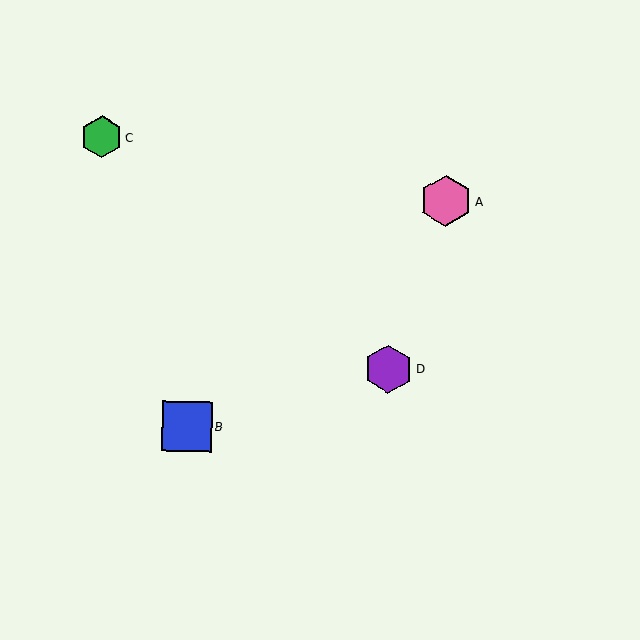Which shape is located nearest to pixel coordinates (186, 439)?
The blue square (labeled B) at (187, 426) is nearest to that location.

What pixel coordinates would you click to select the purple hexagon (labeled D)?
Click at (389, 369) to select the purple hexagon D.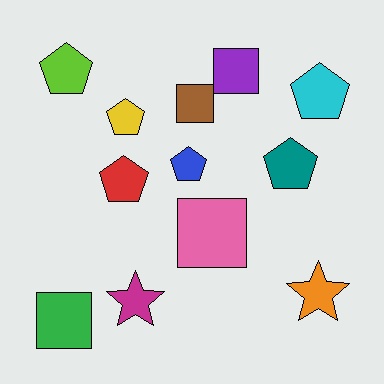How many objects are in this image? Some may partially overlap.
There are 12 objects.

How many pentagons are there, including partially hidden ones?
There are 6 pentagons.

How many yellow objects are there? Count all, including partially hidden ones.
There is 1 yellow object.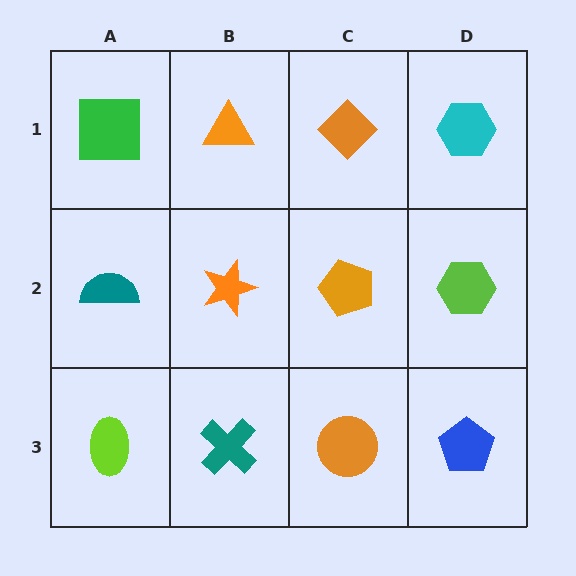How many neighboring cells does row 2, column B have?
4.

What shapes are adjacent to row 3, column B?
An orange star (row 2, column B), a lime ellipse (row 3, column A), an orange circle (row 3, column C).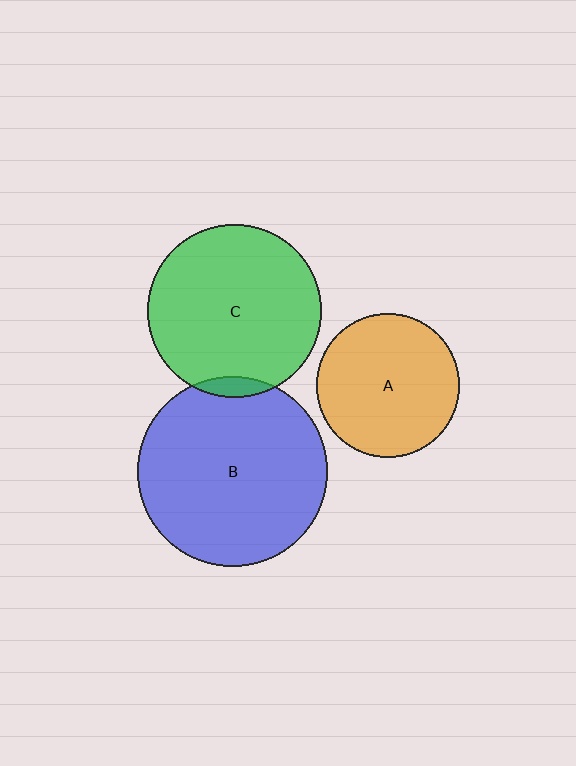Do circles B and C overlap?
Yes.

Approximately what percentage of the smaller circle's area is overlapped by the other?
Approximately 5%.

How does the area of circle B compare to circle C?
Approximately 1.2 times.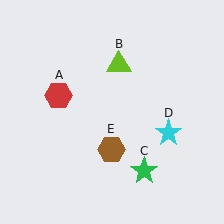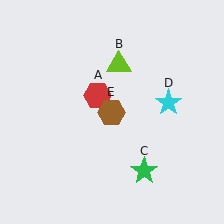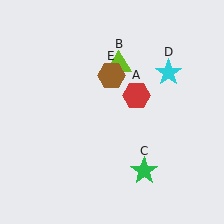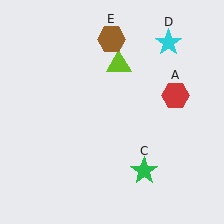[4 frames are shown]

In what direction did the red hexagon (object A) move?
The red hexagon (object A) moved right.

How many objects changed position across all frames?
3 objects changed position: red hexagon (object A), cyan star (object D), brown hexagon (object E).